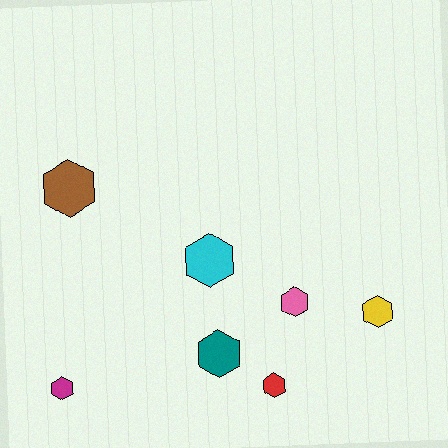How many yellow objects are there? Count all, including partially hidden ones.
There is 1 yellow object.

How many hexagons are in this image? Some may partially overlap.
There are 7 hexagons.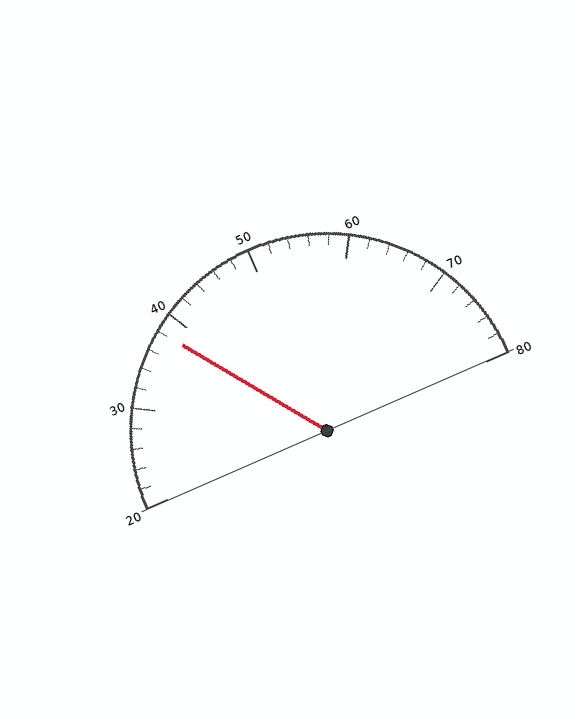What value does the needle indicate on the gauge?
The needle indicates approximately 38.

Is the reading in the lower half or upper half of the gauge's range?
The reading is in the lower half of the range (20 to 80).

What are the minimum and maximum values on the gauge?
The gauge ranges from 20 to 80.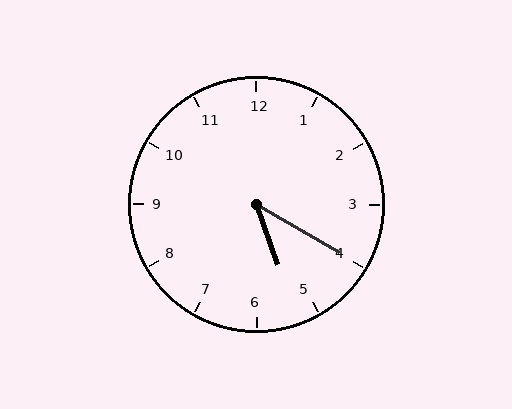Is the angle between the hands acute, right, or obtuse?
It is acute.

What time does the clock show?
5:20.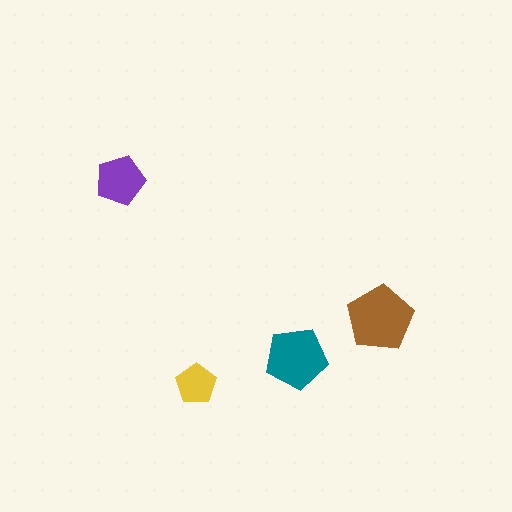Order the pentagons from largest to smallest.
the brown one, the teal one, the purple one, the yellow one.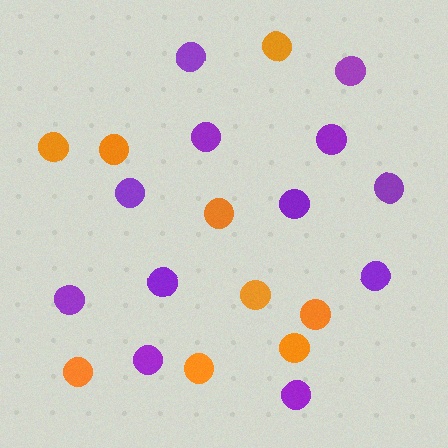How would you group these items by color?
There are 2 groups: one group of purple circles (12) and one group of orange circles (9).